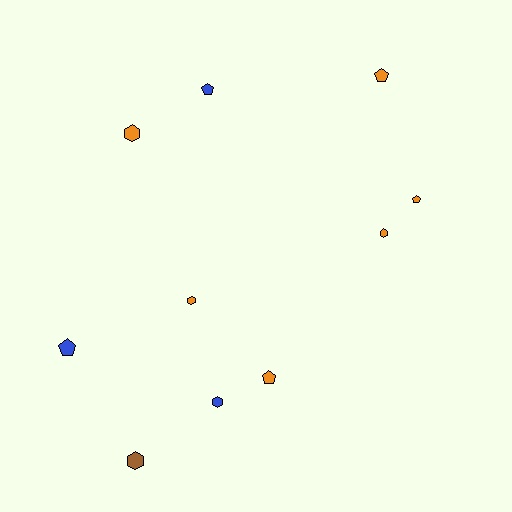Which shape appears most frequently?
Pentagon, with 5 objects.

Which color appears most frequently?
Orange, with 6 objects.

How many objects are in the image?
There are 10 objects.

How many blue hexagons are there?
There is 1 blue hexagon.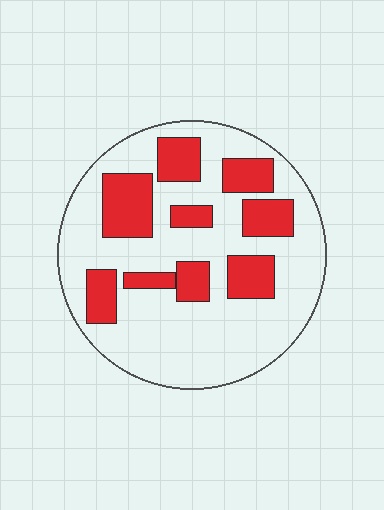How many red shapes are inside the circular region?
9.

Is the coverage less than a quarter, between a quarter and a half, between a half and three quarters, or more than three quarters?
Between a quarter and a half.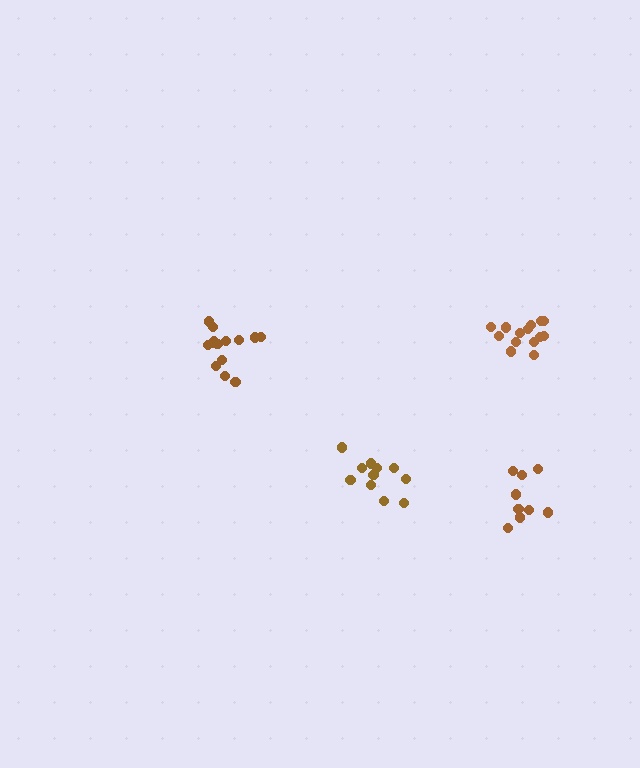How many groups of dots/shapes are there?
There are 4 groups.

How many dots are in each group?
Group 1: 9 dots, Group 2: 11 dots, Group 3: 14 dots, Group 4: 14 dots (48 total).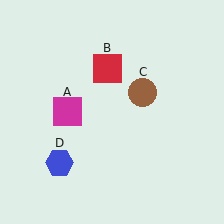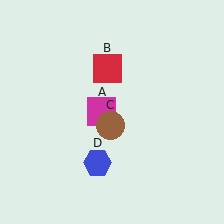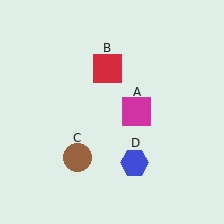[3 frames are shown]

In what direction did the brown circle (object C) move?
The brown circle (object C) moved down and to the left.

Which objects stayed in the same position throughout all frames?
Red square (object B) remained stationary.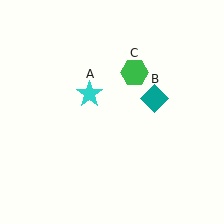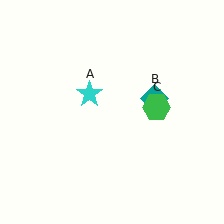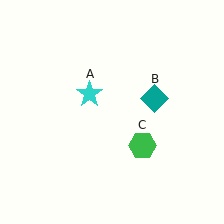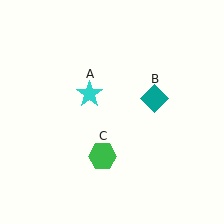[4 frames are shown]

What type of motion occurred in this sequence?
The green hexagon (object C) rotated clockwise around the center of the scene.